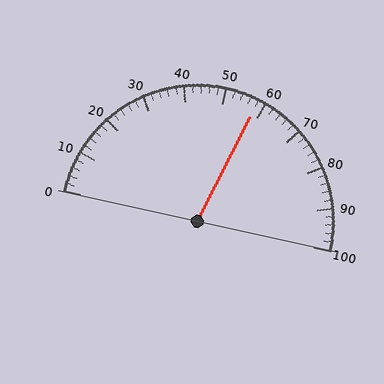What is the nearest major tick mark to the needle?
The nearest major tick mark is 60.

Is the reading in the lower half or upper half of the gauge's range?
The reading is in the upper half of the range (0 to 100).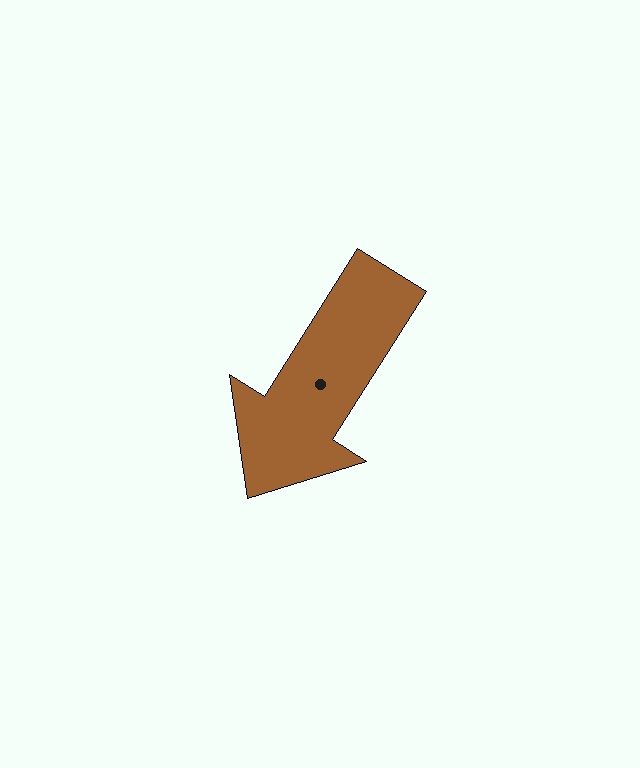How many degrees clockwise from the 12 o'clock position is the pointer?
Approximately 212 degrees.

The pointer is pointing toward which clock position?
Roughly 7 o'clock.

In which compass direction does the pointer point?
Southwest.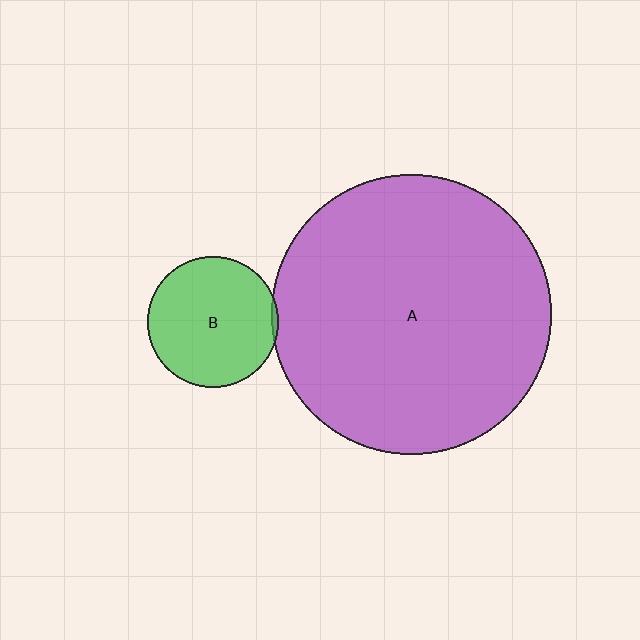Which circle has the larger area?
Circle A (purple).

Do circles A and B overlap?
Yes.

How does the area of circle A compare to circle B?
Approximately 4.6 times.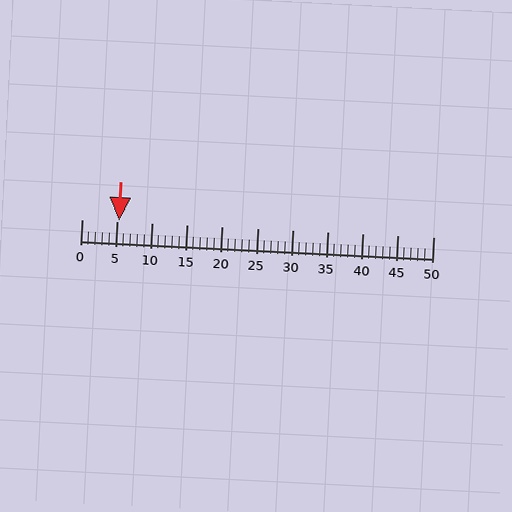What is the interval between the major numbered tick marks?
The major tick marks are spaced 5 units apart.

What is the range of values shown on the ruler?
The ruler shows values from 0 to 50.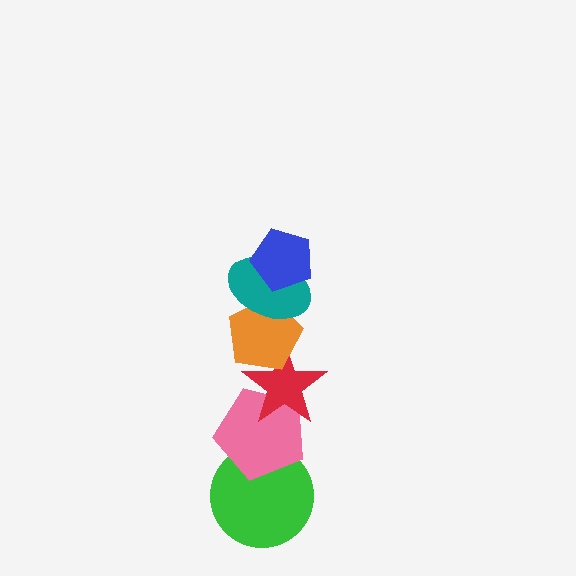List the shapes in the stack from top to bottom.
From top to bottom: the blue pentagon, the teal ellipse, the orange pentagon, the red star, the pink pentagon, the green circle.